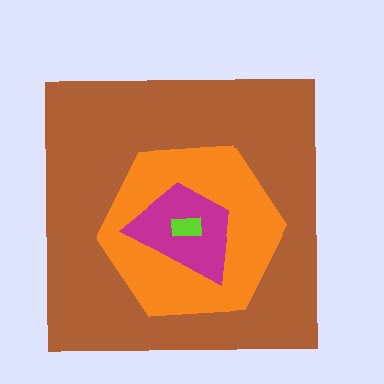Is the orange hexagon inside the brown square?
Yes.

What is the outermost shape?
The brown square.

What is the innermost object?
The lime rectangle.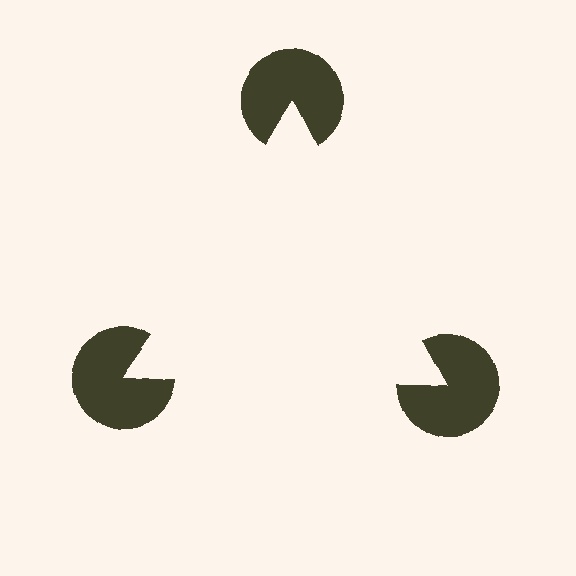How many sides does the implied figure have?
3 sides.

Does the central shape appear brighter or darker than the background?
It typically appears slightly brighter than the background, even though no actual brightness change is drawn.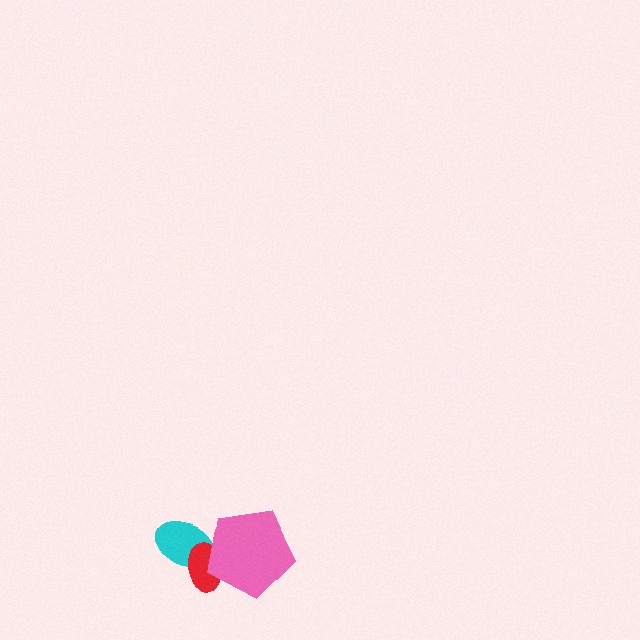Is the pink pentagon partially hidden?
No, no other shape covers it.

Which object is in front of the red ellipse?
The pink pentagon is in front of the red ellipse.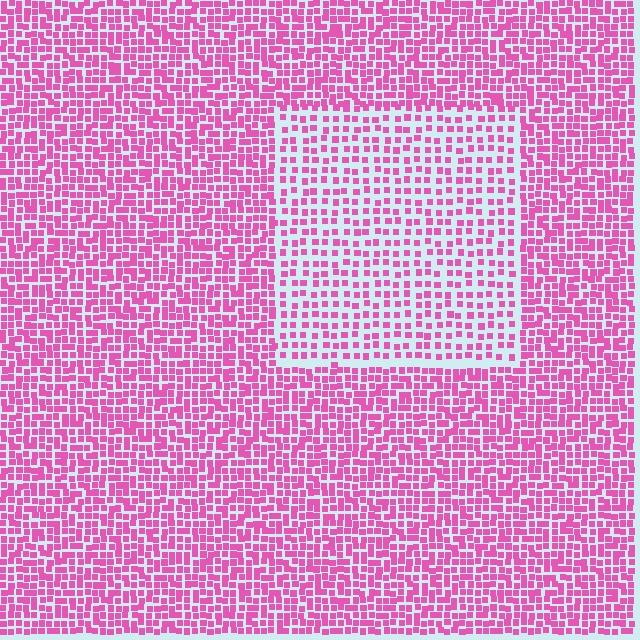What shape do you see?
I see a rectangle.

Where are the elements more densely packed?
The elements are more densely packed outside the rectangle boundary.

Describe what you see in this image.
The image contains small pink elements arranged at two different densities. A rectangle-shaped region is visible where the elements are less densely packed than the surrounding area.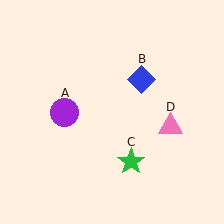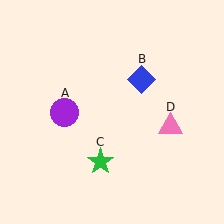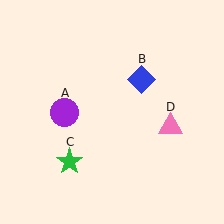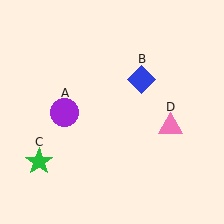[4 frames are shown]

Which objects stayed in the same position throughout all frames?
Purple circle (object A) and blue diamond (object B) and pink triangle (object D) remained stationary.